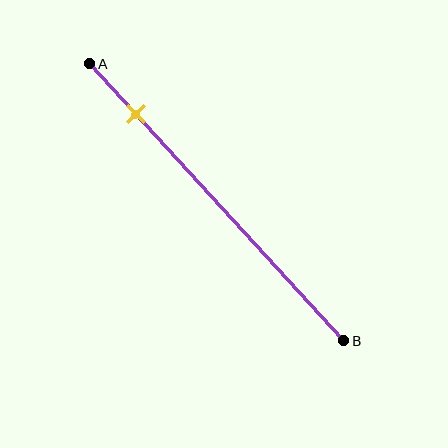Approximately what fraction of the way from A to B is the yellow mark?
The yellow mark is approximately 20% of the way from A to B.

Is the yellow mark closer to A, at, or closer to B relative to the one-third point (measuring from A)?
The yellow mark is closer to point A than the one-third point of segment AB.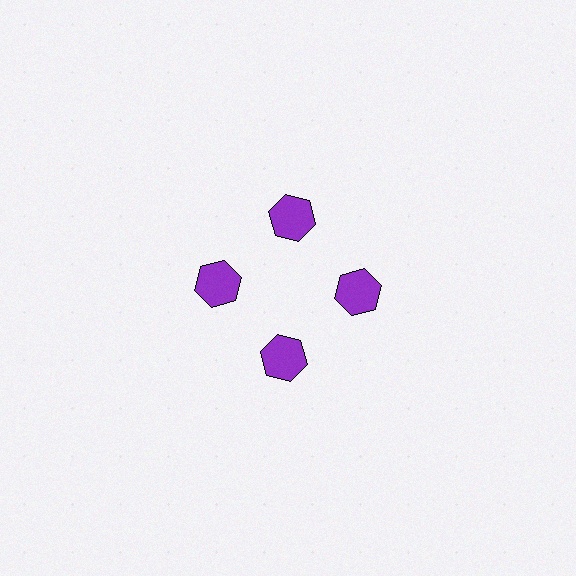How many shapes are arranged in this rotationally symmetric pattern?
There are 4 shapes, arranged in 4 groups of 1.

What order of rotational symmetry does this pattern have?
This pattern has 4-fold rotational symmetry.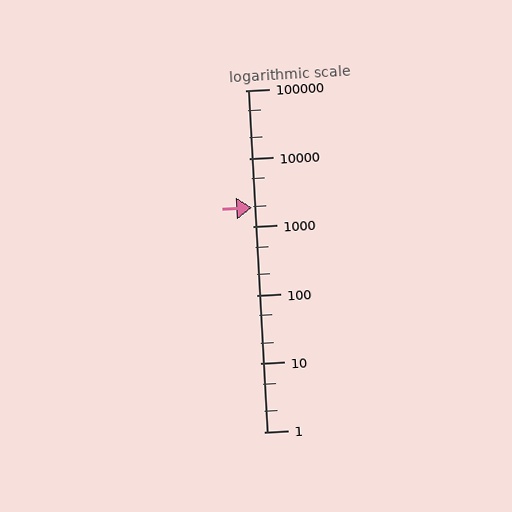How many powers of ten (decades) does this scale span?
The scale spans 5 decades, from 1 to 100000.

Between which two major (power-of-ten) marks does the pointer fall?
The pointer is between 1000 and 10000.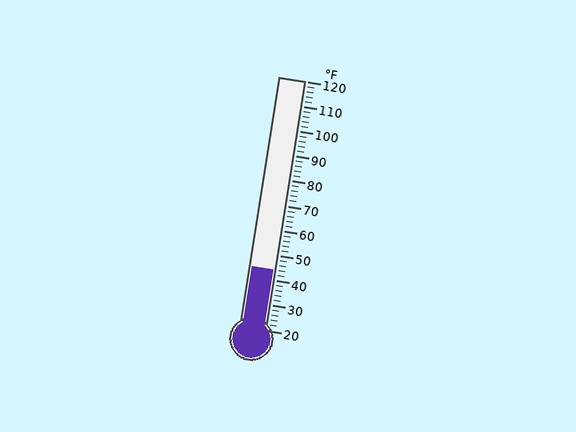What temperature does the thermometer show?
The thermometer shows approximately 44°F.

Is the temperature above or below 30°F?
The temperature is above 30°F.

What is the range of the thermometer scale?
The thermometer scale ranges from 20°F to 120°F.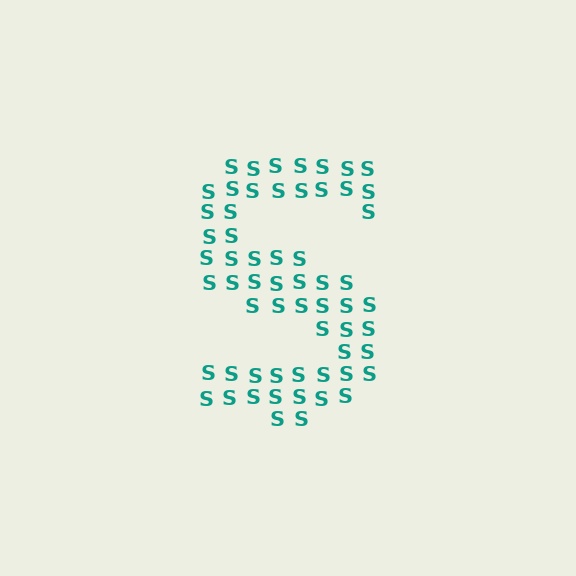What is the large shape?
The large shape is the letter S.